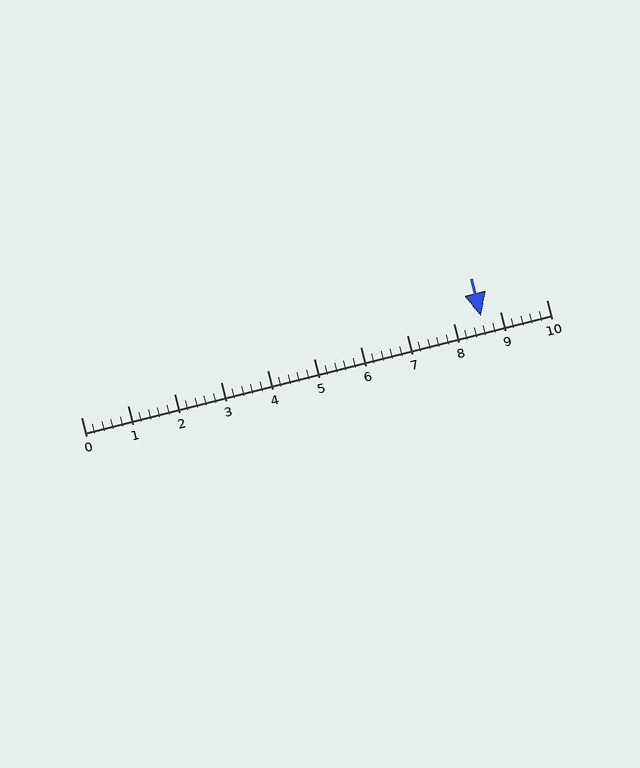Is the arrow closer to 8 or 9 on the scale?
The arrow is closer to 9.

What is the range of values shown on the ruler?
The ruler shows values from 0 to 10.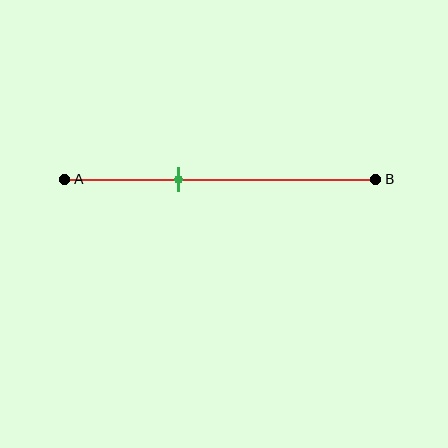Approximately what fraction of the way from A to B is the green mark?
The green mark is approximately 35% of the way from A to B.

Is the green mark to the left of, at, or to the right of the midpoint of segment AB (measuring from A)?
The green mark is to the left of the midpoint of segment AB.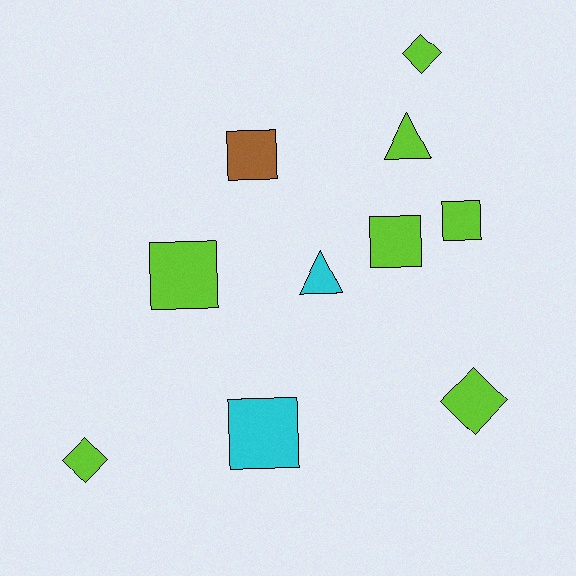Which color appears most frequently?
Lime, with 7 objects.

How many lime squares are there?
There are 3 lime squares.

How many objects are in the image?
There are 10 objects.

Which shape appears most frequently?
Square, with 5 objects.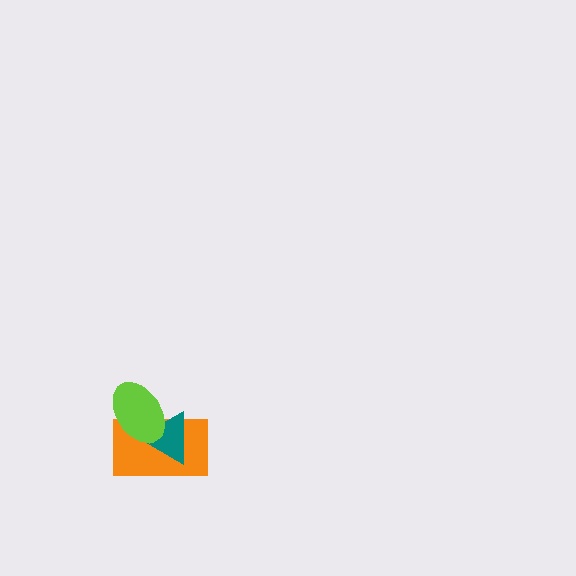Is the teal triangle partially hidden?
Yes, it is partially covered by another shape.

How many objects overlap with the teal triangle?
2 objects overlap with the teal triangle.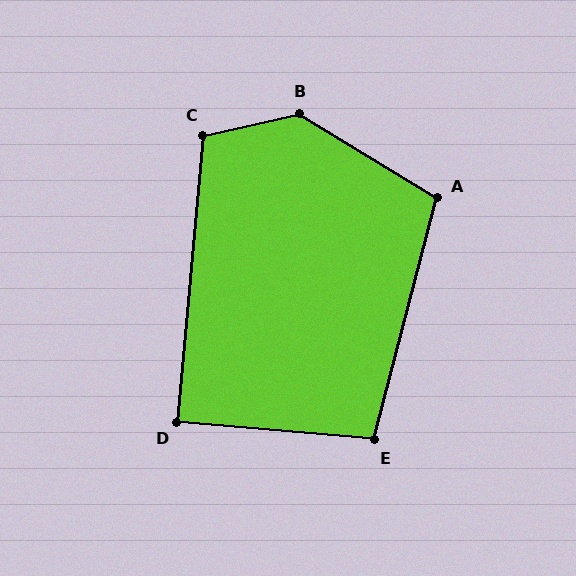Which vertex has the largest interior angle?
B, at approximately 136 degrees.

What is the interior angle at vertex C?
Approximately 108 degrees (obtuse).